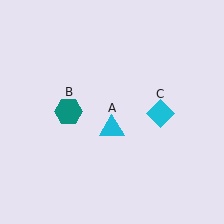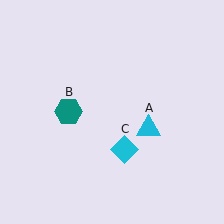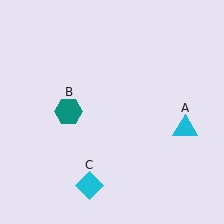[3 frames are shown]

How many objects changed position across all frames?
2 objects changed position: cyan triangle (object A), cyan diamond (object C).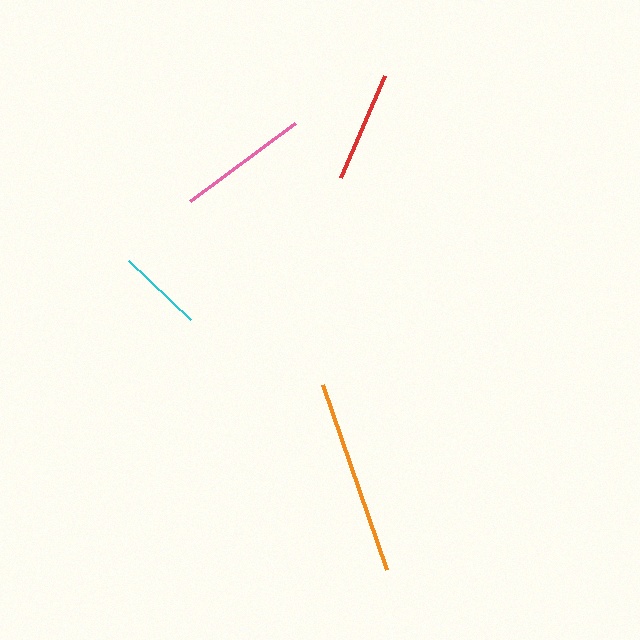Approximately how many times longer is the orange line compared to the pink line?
The orange line is approximately 1.5 times the length of the pink line.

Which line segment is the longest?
The orange line is the longest at approximately 195 pixels.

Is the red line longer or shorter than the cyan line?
The red line is longer than the cyan line.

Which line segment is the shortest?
The cyan line is the shortest at approximately 85 pixels.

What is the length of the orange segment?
The orange segment is approximately 195 pixels long.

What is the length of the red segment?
The red segment is approximately 110 pixels long.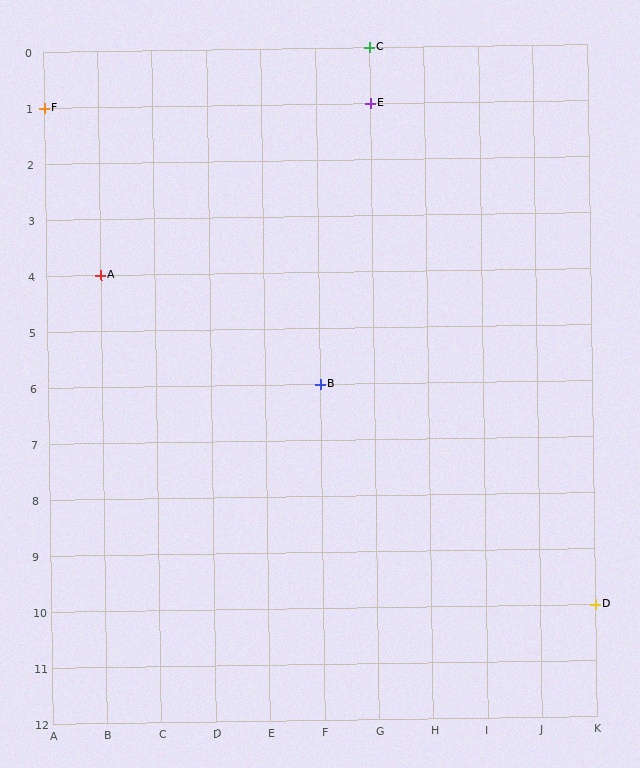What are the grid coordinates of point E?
Point E is at grid coordinates (G, 1).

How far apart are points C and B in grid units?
Points C and B are 1 column and 6 rows apart (about 6.1 grid units diagonally).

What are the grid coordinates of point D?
Point D is at grid coordinates (K, 10).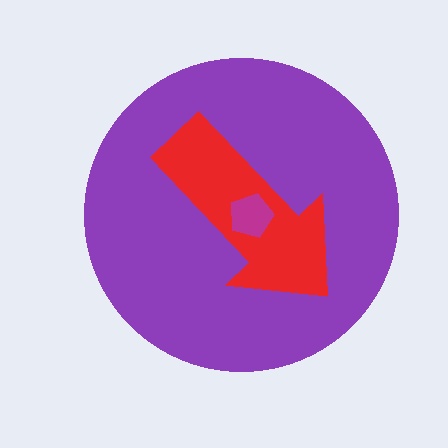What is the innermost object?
The magenta pentagon.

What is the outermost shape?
The purple circle.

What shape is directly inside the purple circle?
The red arrow.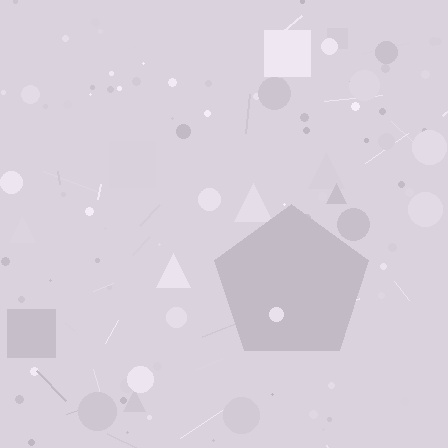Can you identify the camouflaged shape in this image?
The camouflaged shape is a pentagon.